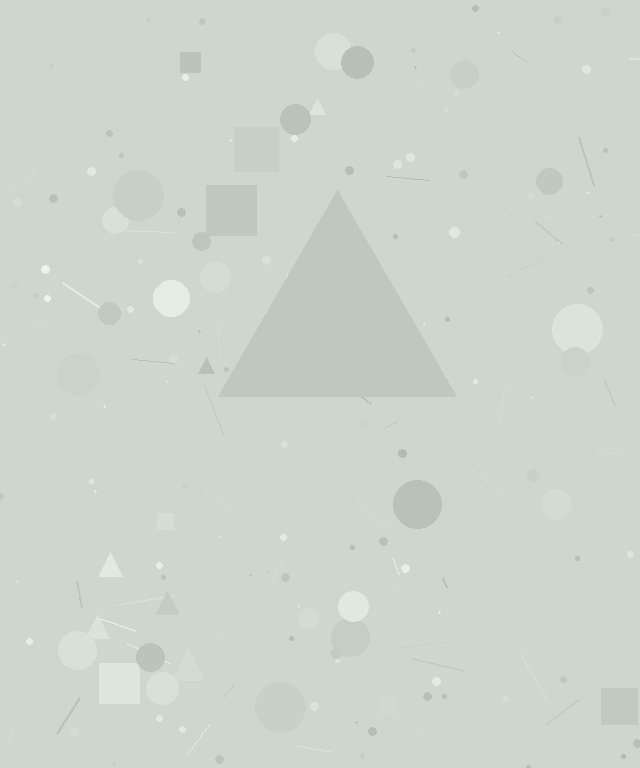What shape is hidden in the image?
A triangle is hidden in the image.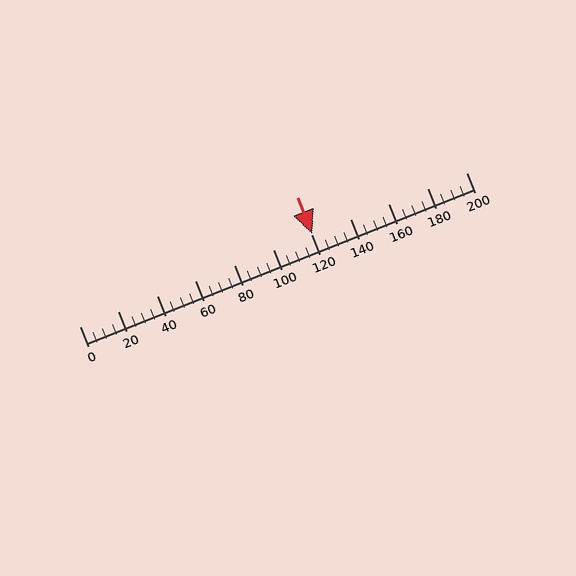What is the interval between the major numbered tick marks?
The major tick marks are spaced 20 units apart.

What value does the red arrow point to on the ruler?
The red arrow points to approximately 120.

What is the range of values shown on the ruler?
The ruler shows values from 0 to 200.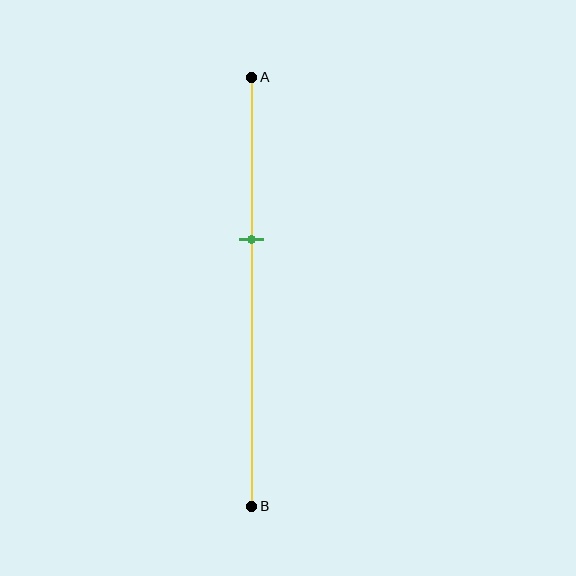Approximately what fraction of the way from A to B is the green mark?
The green mark is approximately 40% of the way from A to B.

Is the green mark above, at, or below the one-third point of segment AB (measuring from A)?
The green mark is below the one-third point of segment AB.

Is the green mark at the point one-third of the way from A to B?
No, the mark is at about 40% from A, not at the 33% one-third point.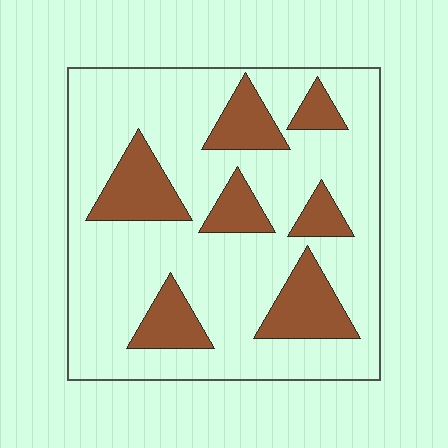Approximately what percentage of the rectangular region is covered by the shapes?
Approximately 25%.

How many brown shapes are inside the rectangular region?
7.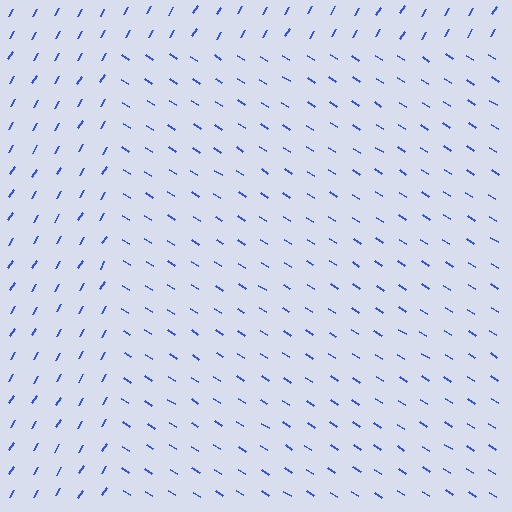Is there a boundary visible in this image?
Yes, there is a texture boundary formed by a change in line orientation.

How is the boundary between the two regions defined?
The boundary is defined purely by a change in line orientation (approximately 89 degrees difference). All lines are the same color and thickness.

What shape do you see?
I see a rectangle.